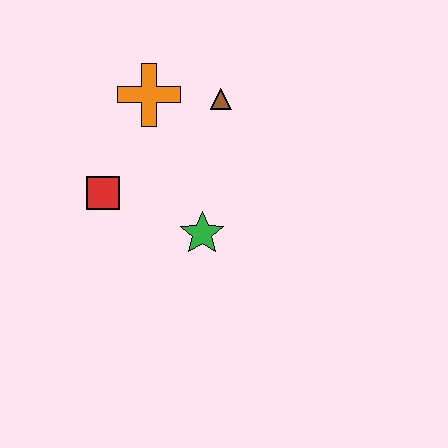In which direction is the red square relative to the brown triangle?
The red square is to the left of the brown triangle.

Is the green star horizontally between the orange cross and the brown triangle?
Yes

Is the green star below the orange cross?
Yes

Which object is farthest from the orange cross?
The green star is farthest from the orange cross.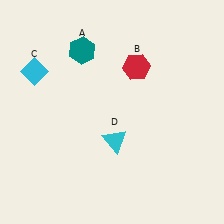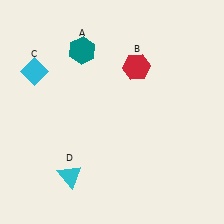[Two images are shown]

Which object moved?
The cyan triangle (D) moved left.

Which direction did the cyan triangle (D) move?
The cyan triangle (D) moved left.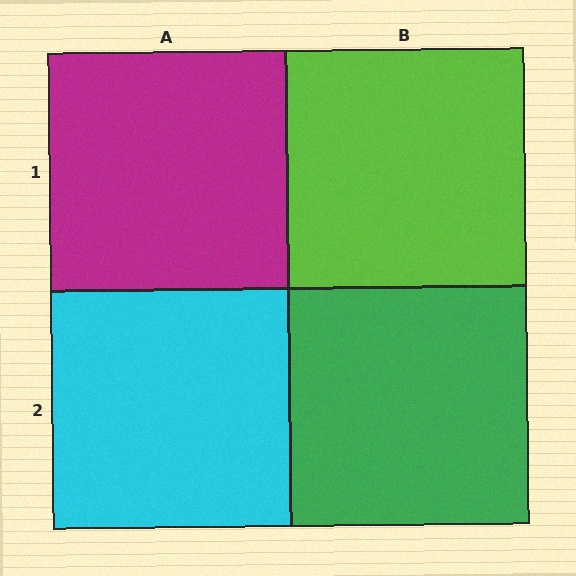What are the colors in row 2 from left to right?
Cyan, green.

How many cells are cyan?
1 cell is cyan.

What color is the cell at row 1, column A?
Magenta.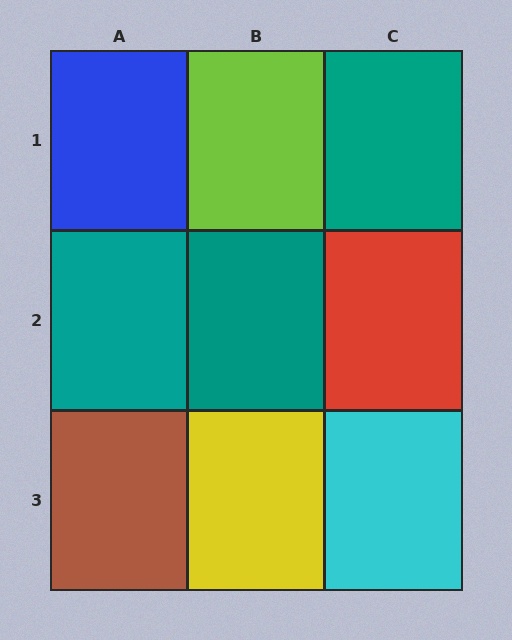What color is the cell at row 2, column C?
Red.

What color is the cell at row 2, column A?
Teal.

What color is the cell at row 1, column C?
Teal.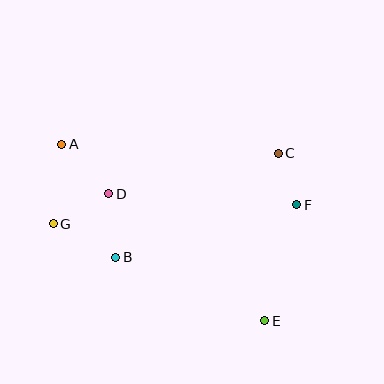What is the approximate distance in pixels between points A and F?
The distance between A and F is approximately 243 pixels.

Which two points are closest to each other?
Points C and F are closest to each other.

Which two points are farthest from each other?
Points A and E are farthest from each other.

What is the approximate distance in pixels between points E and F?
The distance between E and F is approximately 121 pixels.